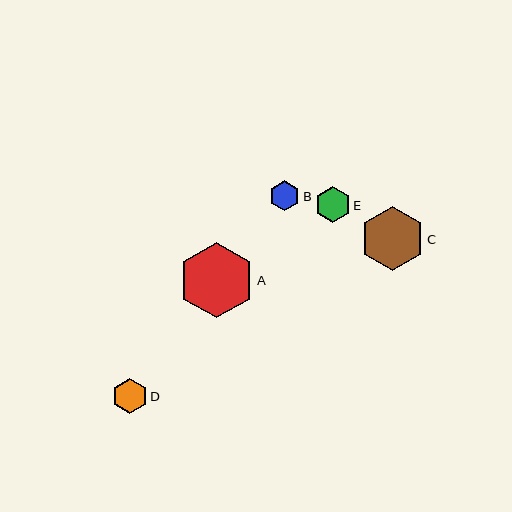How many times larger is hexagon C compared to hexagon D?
Hexagon C is approximately 1.8 times the size of hexagon D.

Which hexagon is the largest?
Hexagon A is the largest with a size of approximately 75 pixels.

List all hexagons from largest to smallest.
From largest to smallest: A, C, E, D, B.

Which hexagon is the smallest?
Hexagon B is the smallest with a size of approximately 30 pixels.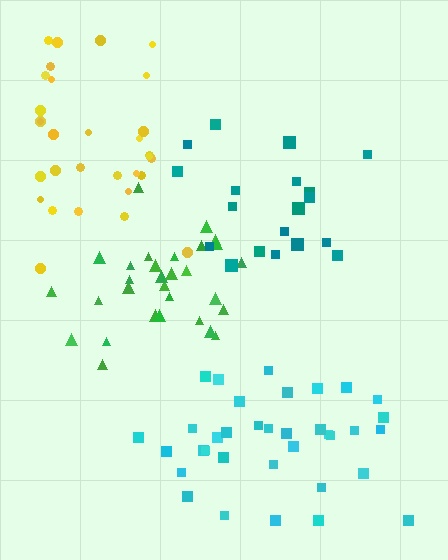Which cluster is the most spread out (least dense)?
Cyan.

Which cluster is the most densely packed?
Green.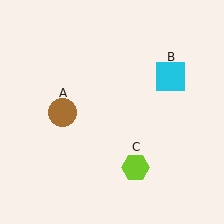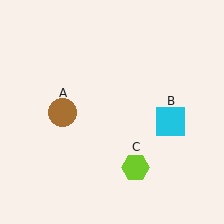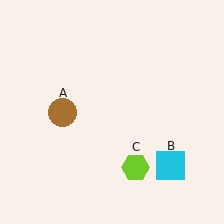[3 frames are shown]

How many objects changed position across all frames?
1 object changed position: cyan square (object B).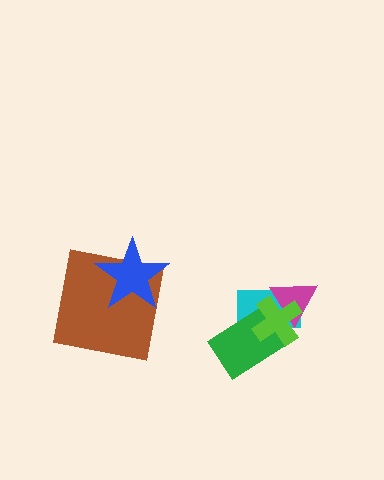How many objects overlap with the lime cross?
3 objects overlap with the lime cross.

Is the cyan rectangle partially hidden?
Yes, it is partially covered by another shape.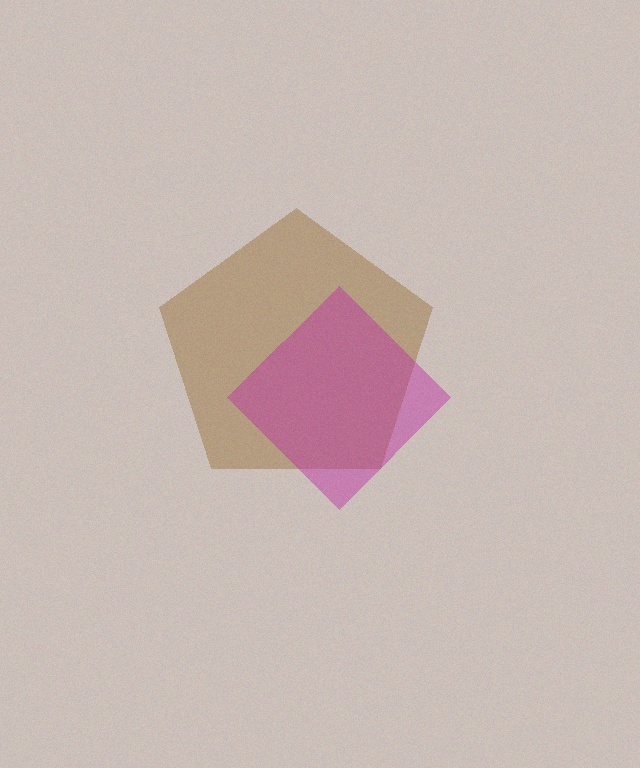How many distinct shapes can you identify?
There are 2 distinct shapes: a brown pentagon, a magenta diamond.